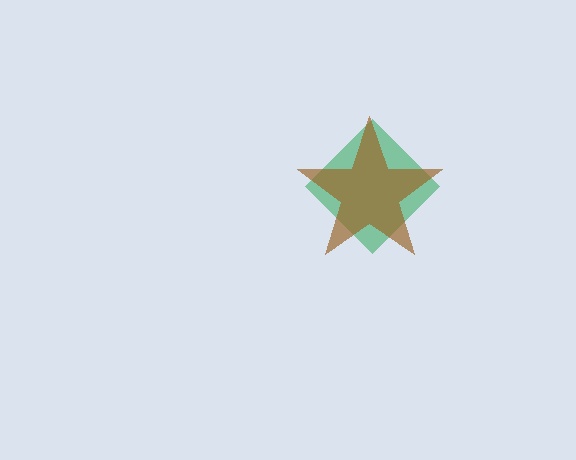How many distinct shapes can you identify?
There are 2 distinct shapes: a green diamond, a brown star.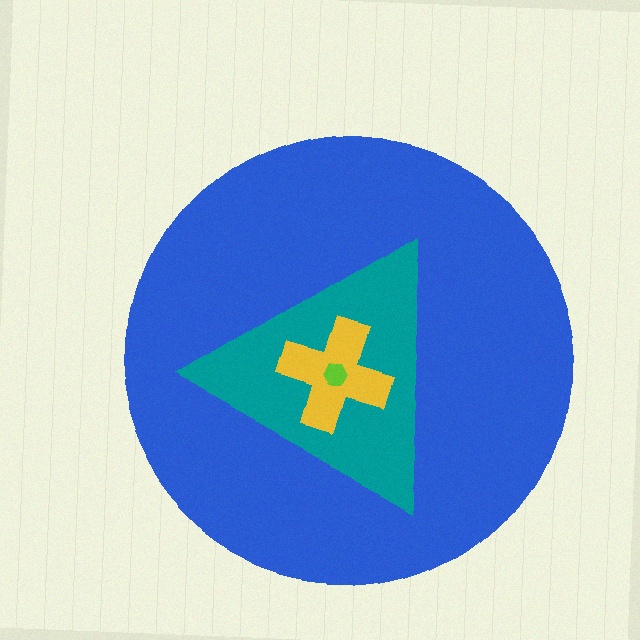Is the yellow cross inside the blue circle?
Yes.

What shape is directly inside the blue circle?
The teal triangle.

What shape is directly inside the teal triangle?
The yellow cross.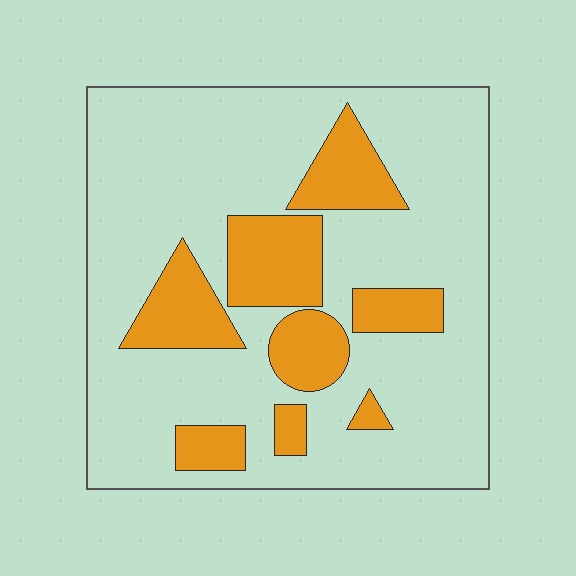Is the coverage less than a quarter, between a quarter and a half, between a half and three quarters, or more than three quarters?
Less than a quarter.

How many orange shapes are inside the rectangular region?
8.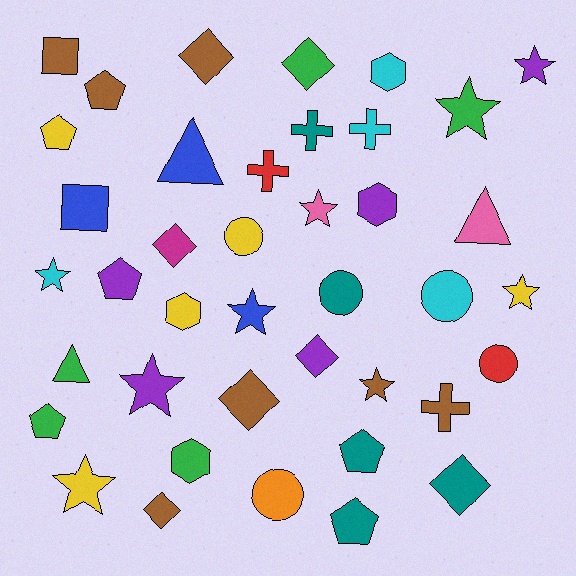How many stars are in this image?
There are 9 stars.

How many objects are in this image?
There are 40 objects.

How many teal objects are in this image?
There are 5 teal objects.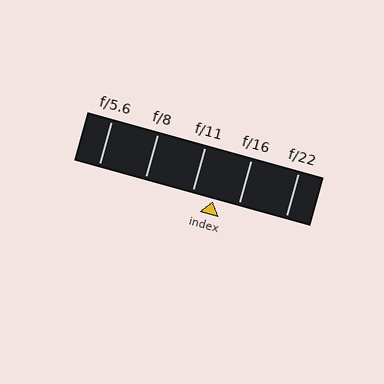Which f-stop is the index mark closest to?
The index mark is closest to f/11.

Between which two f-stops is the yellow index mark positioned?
The index mark is between f/11 and f/16.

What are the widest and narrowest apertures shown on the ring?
The widest aperture shown is f/5.6 and the narrowest is f/22.